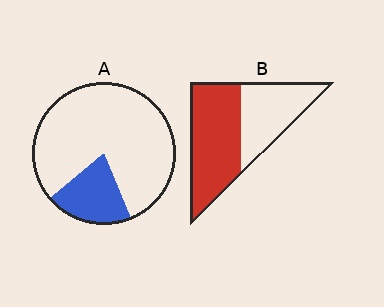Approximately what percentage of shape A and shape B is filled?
A is approximately 20% and B is approximately 60%.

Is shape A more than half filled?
No.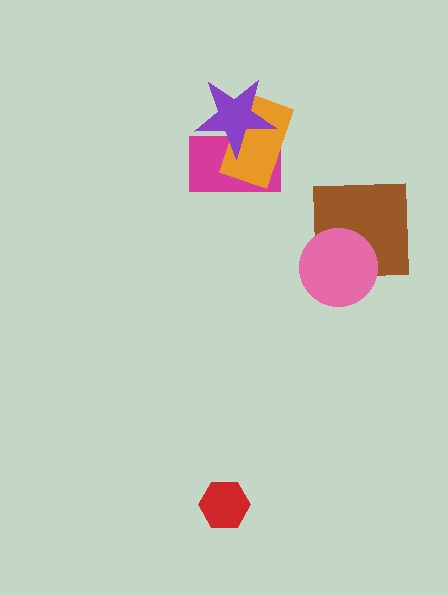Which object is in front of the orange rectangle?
The purple star is in front of the orange rectangle.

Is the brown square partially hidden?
Yes, it is partially covered by another shape.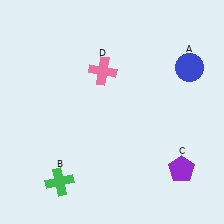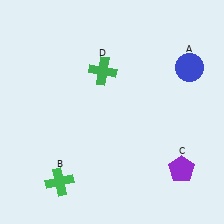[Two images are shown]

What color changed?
The cross (D) changed from pink in Image 1 to green in Image 2.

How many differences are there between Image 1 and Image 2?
There is 1 difference between the two images.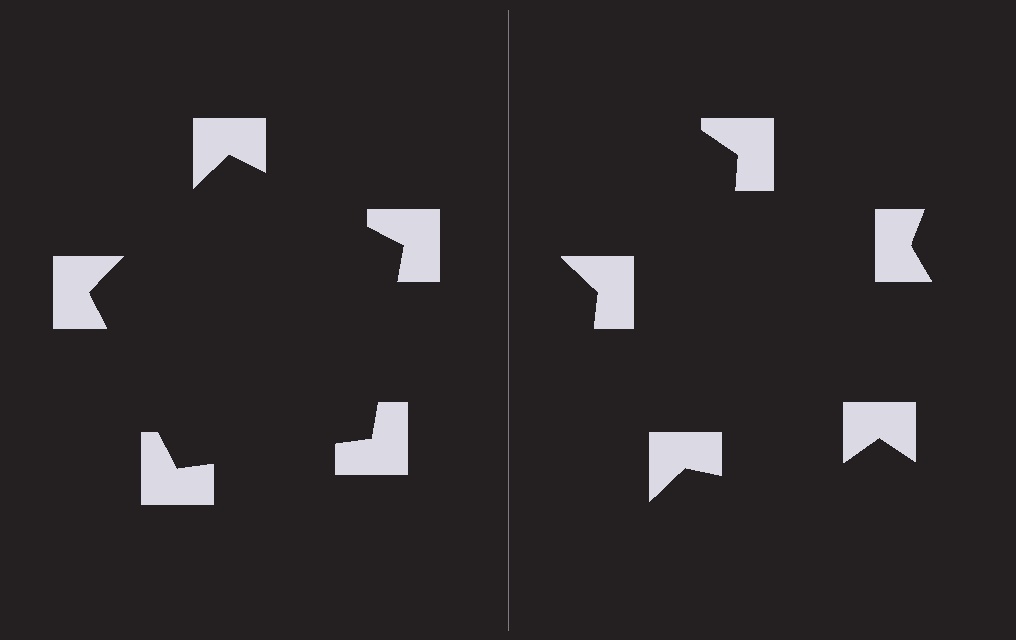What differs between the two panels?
The notched squares are positioned identically on both sides; only the wedge orientations differ. On the left they align to a pentagon; on the right they are misaligned.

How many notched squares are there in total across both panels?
10 — 5 on each side.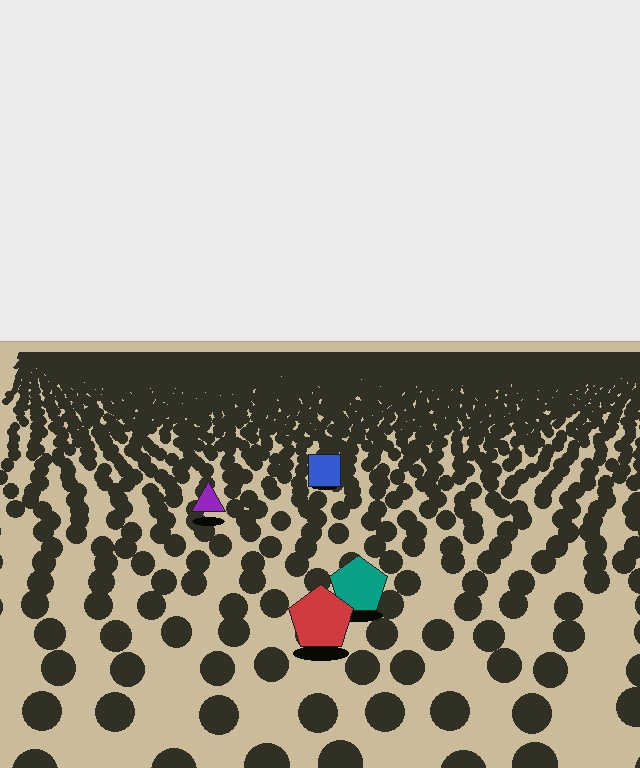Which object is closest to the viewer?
The red pentagon is closest. The texture marks near it are larger and more spread out.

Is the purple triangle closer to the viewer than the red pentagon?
No. The red pentagon is closer — you can tell from the texture gradient: the ground texture is coarser near it.